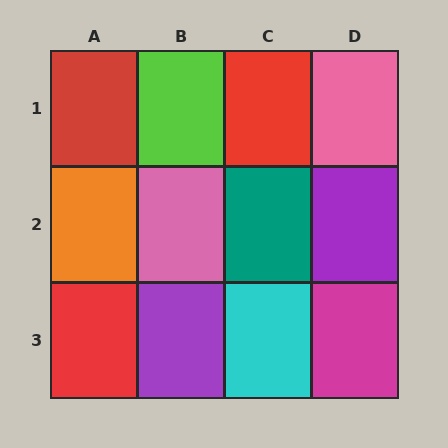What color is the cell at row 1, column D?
Pink.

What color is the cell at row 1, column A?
Red.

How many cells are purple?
2 cells are purple.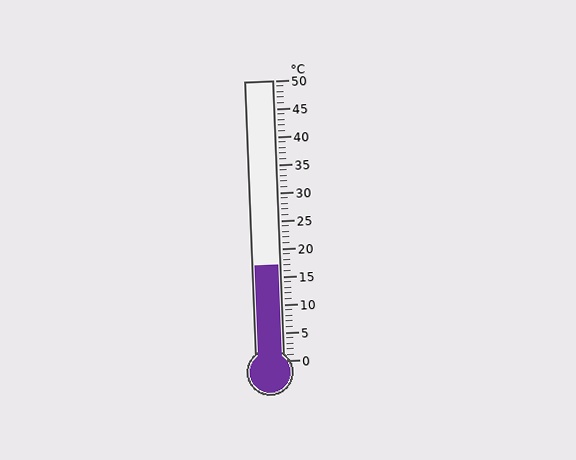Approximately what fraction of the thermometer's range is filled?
The thermometer is filled to approximately 35% of its range.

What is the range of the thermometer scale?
The thermometer scale ranges from 0°C to 50°C.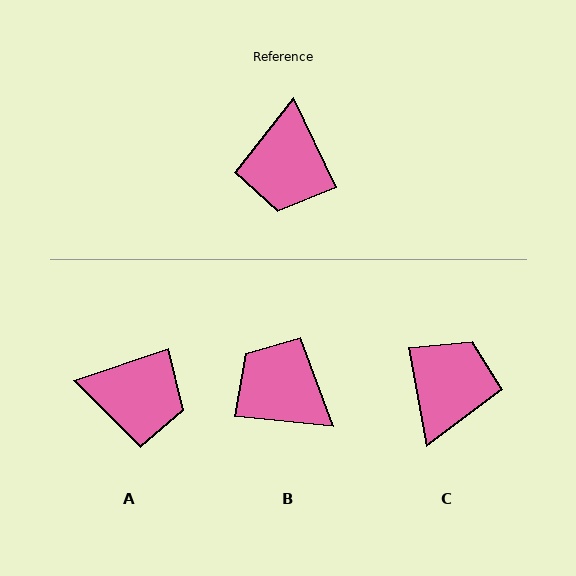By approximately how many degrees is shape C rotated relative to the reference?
Approximately 164 degrees counter-clockwise.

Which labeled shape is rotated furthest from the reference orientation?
C, about 164 degrees away.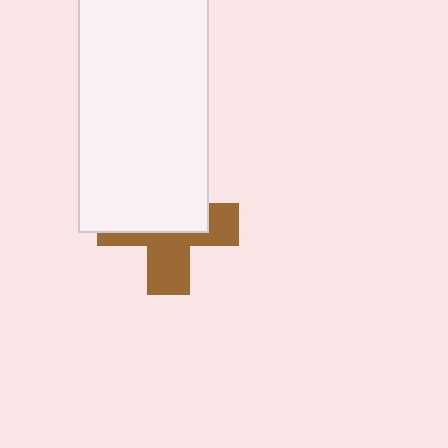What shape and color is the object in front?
The object in front is a white rectangle.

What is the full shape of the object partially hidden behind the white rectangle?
The partially hidden object is a brown cross.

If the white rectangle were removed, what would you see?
You would see the complete brown cross.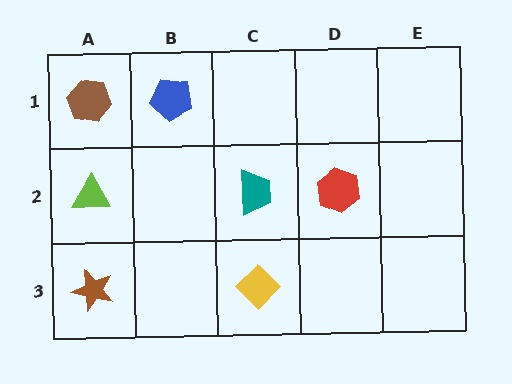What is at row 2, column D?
A red hexagon.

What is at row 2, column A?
A lime triangle.